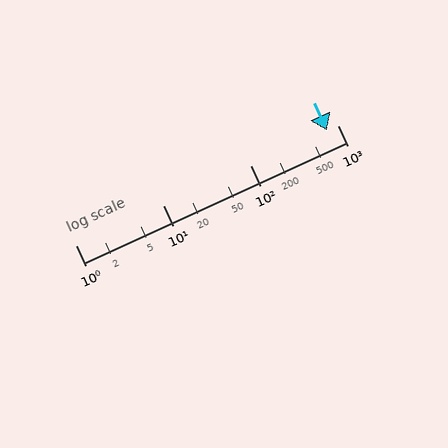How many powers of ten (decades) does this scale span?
The scale spans 3 decades, from 1 to 1000.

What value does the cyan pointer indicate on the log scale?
The pointer indicates approximately 760.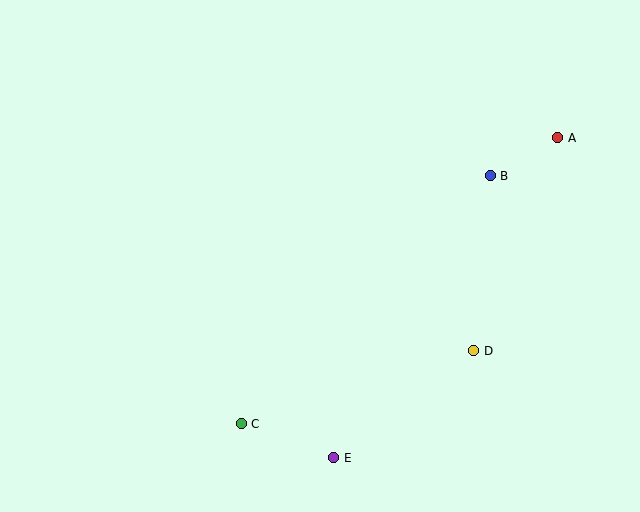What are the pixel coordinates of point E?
Point E is at (334, 458).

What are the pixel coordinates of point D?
Point D is at (474, 351).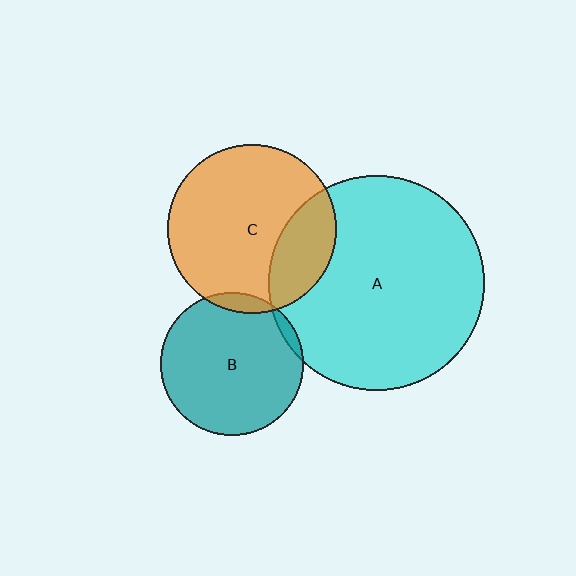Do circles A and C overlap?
Yes.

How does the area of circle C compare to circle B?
Approximately 1.4 times.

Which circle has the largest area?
Circle A (cyan).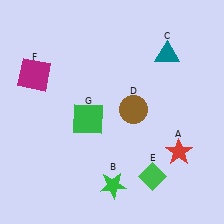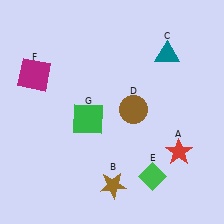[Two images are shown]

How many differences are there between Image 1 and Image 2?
There is 1 difference between the two images.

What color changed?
The star (B) changed from green in Image 1 to brown in Image 2.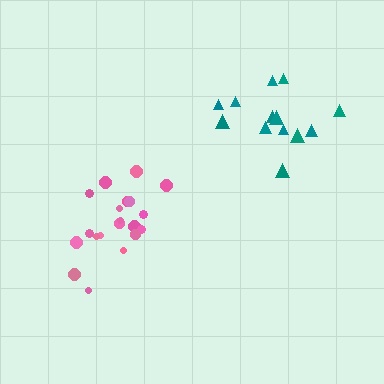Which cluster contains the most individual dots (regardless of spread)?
Pink (20).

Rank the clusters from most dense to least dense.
pink, teal.